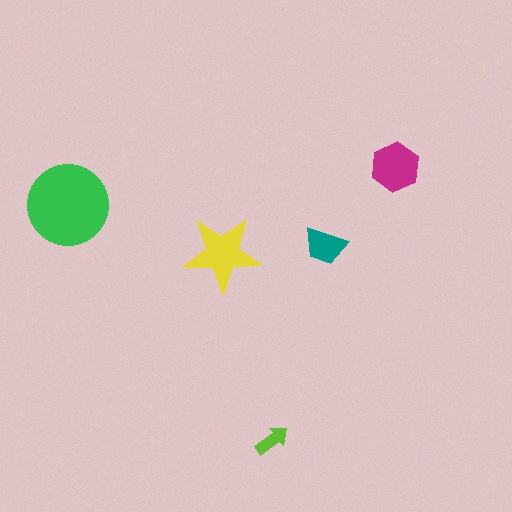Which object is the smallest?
The lime arrow.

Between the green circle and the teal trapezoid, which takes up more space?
The green circle.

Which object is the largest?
The green circle.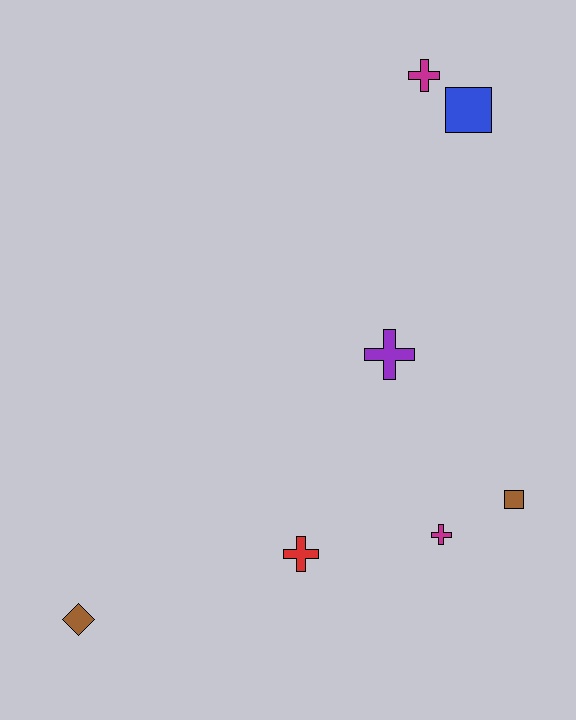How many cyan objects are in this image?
There are no cyan objects.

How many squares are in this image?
There are 2 squares.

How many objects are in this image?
There are 7 objects.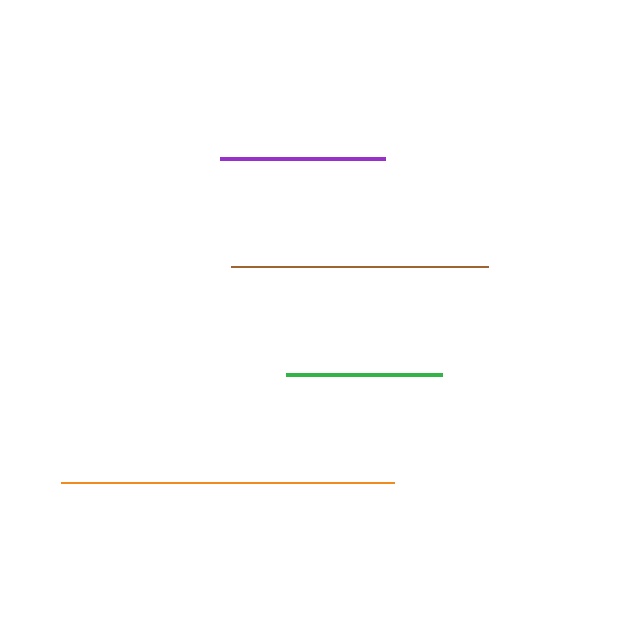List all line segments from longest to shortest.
From longest to shortest: orange, brown, purple, green.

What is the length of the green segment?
The green segment is approximately 156 pixels long.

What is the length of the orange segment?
The orange segment is approximately 333 pixels long.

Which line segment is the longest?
The orange line is the longest at approximately 333 pixels.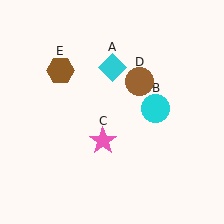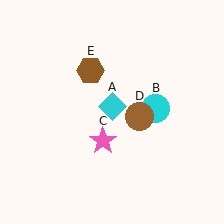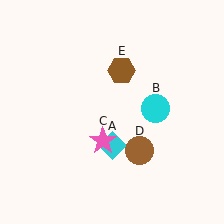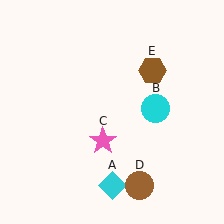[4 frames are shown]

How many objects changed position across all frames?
3 objects changed position: cyan diamond (object A), brown circle (object D), brown hexagon (object E).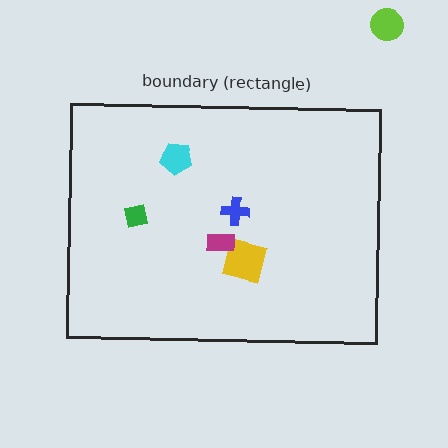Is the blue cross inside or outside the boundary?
Inside.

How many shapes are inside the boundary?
5 inside, 1 outside.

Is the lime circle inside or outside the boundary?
Outside.